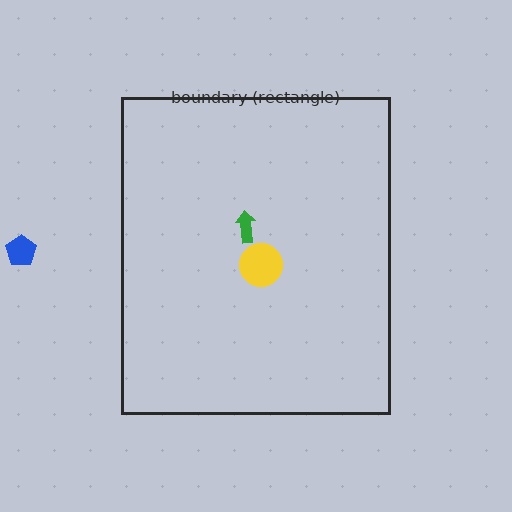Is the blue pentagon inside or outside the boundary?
Outside.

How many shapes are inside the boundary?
2 inside, 1 outside.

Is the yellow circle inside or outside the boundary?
Inside.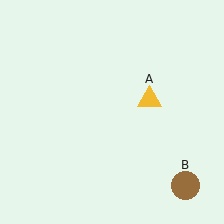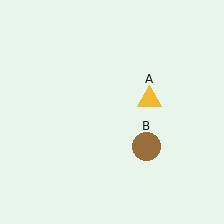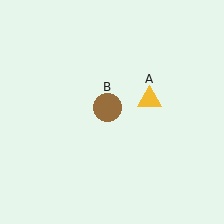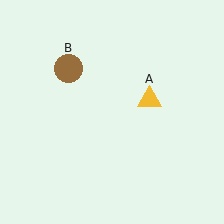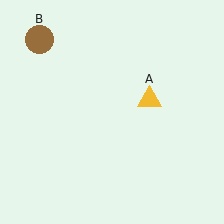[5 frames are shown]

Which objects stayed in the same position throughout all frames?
Yellow triangle (object A) remained stationary.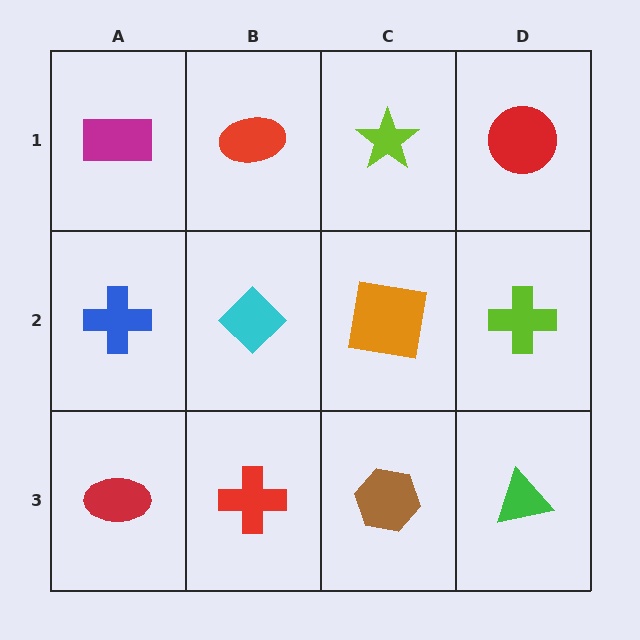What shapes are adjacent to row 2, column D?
A red circle (row 1, column D), a green triangle (row 3, column D), an orange square (row 2, column C).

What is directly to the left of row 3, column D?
A brown hexagon.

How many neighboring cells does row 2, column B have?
4.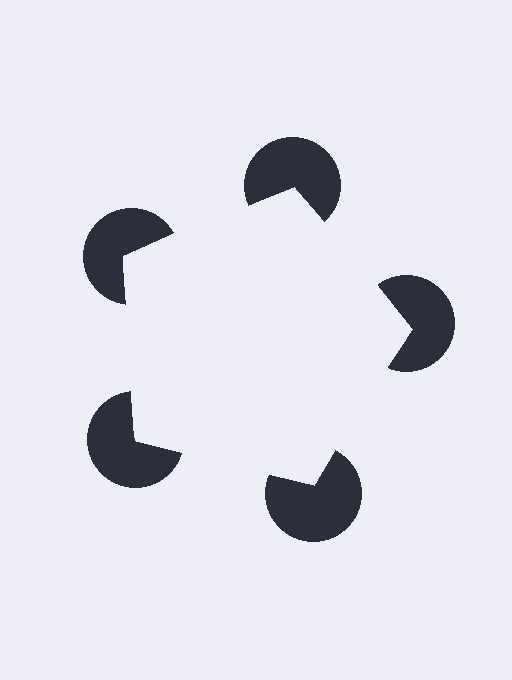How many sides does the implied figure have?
5 sides.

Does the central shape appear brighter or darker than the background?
It typically appears slightly brighter than the background, even though no actual brightness change is drawn.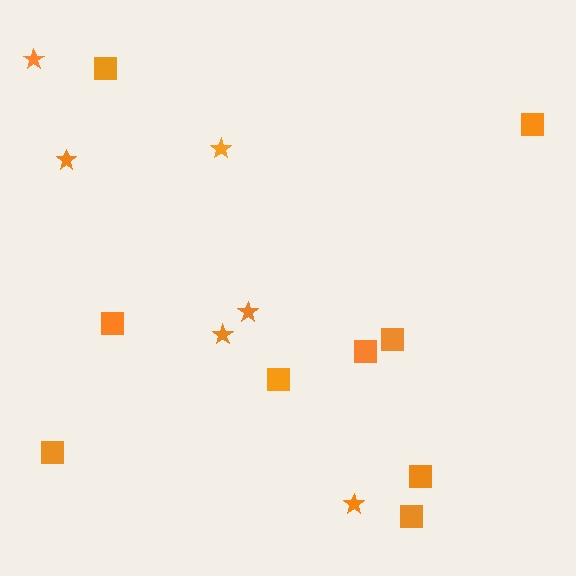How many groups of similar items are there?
There are 2 groups: one group of squares (9) and one group of stars (6).